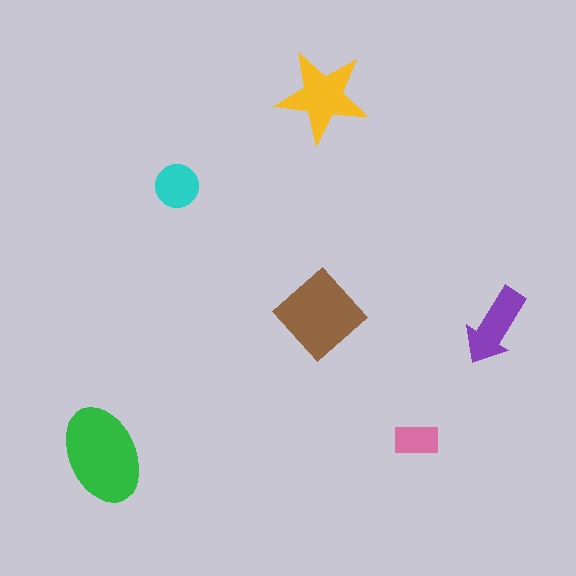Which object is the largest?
The green ellipse.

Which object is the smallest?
The pink rectangle.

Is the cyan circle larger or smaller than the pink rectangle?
Larger.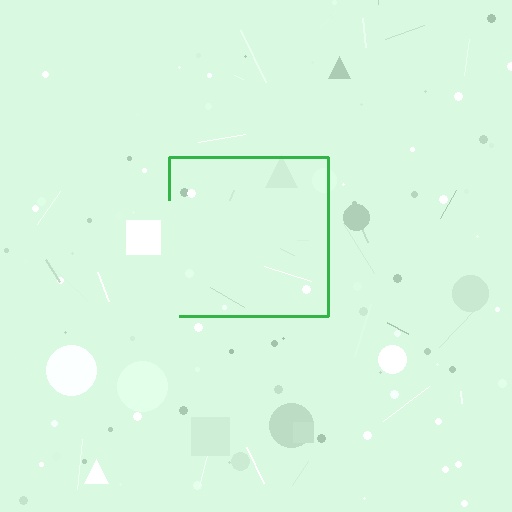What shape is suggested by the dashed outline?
The dashed outline suggests a square.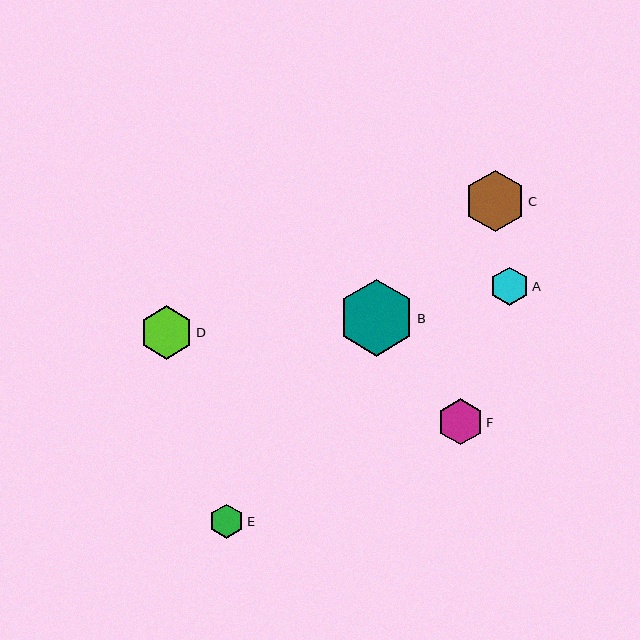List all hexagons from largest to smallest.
From largest to smallest: B, C, D, F, A, E.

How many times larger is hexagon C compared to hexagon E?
Hexagon C is approximately 1.8 times the size of hexagon E.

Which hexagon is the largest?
Hexagon B is the largest with a size of approximately 76 pixels.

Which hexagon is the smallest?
Hexagon E is the smallest with a size of approximately 34 pixels.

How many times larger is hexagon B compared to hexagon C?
Hexagon B is approximately 1.3 times the size of hexagon C.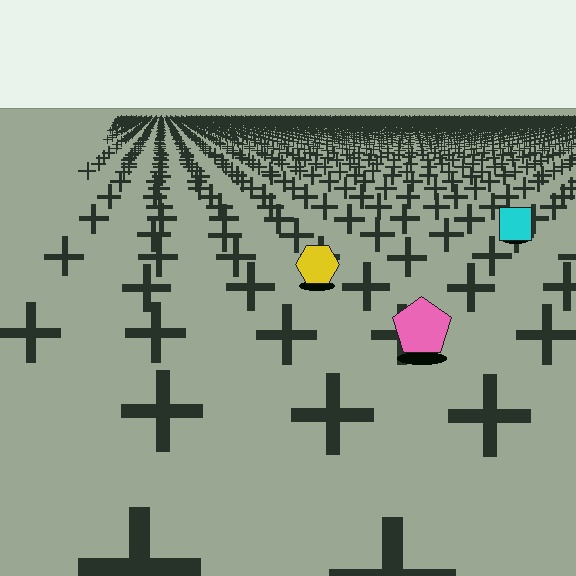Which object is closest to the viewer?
The pink pentagon is closest. The texture marks near it are larger and more spread out.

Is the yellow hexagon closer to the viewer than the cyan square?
Yes. The yellow hexagon is closer — you can tell from the texture gradient: the ground texture is coarser near it.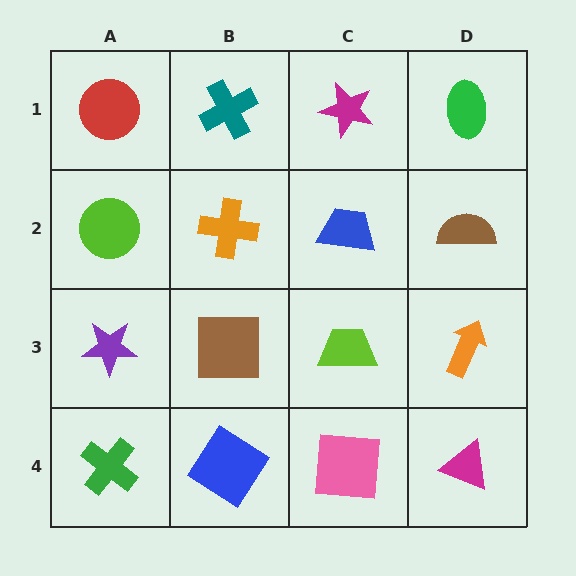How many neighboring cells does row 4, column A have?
2.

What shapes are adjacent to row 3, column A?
A lime circle (row 2, column A), a green cross (row 4, column A), a brown square (row 3, column B).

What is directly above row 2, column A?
A red circle.